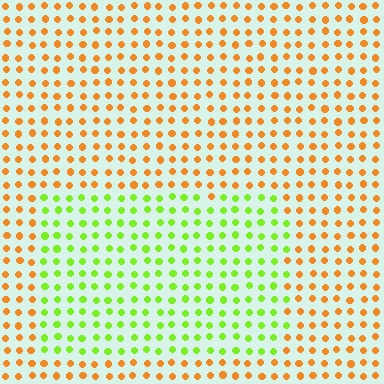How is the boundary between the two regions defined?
The boundary is defined purely by a slight shift in hue (about 65 degrees). Spacing, size, and orientation are identical on both sides.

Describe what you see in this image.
The image is filled with small orange elements in a uniform arrangement. A rectangle-shaped region is visible where the elements are tinted to a slightly different hue, forming a subtle color boundary.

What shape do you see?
I see a rectangle.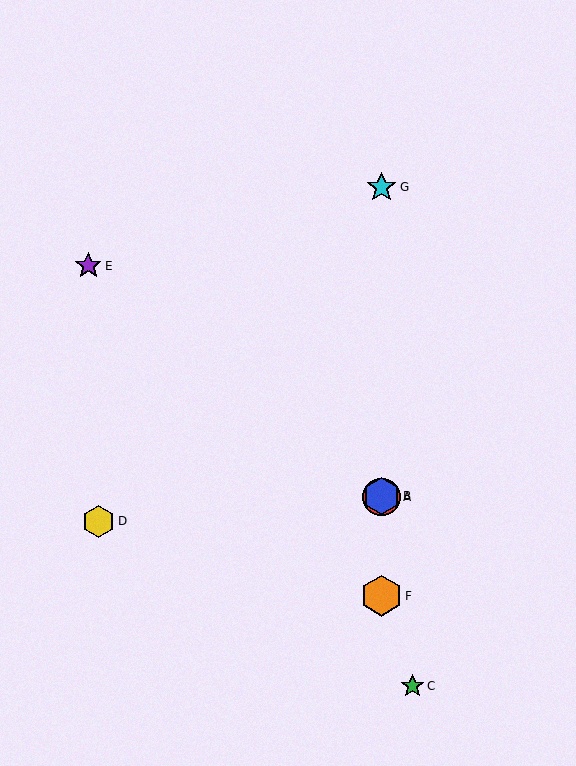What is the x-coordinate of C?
Object C is at x≈412.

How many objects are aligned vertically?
4 objects (A, B, F, G) are aligned vertically.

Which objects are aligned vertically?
Objects A, B, F, G are aligned vertically.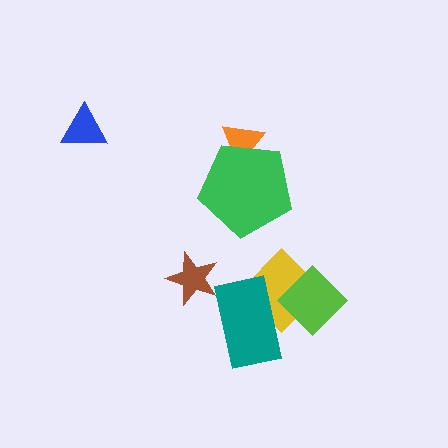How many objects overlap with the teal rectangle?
2 objects overlap with the teal rectangle.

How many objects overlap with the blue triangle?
0 objects overlap with the blue triangle.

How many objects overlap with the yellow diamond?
2 objects overlap with the yellow diamond.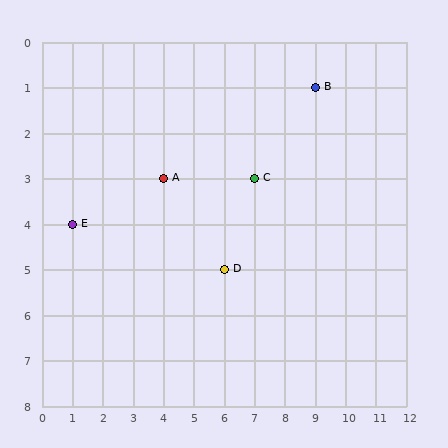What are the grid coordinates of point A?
Point A is at grid coordinates (4, 3).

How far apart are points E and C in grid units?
Points E and C are 6 columns and 1 row apart (about 6.1 grid units diagonally).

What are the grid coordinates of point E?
Point E is at grid coordinates (1, 4).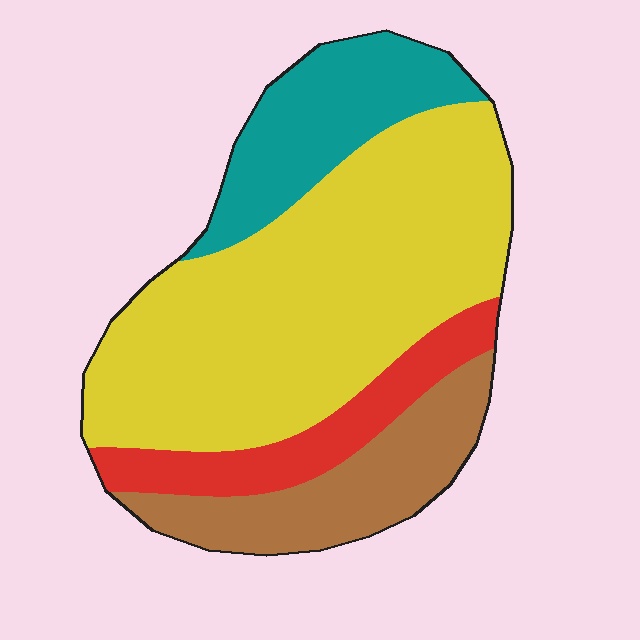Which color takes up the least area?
Red, at roughly 15%.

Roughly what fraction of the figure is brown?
Brown takes up about one sixth (1/6) of the figure.